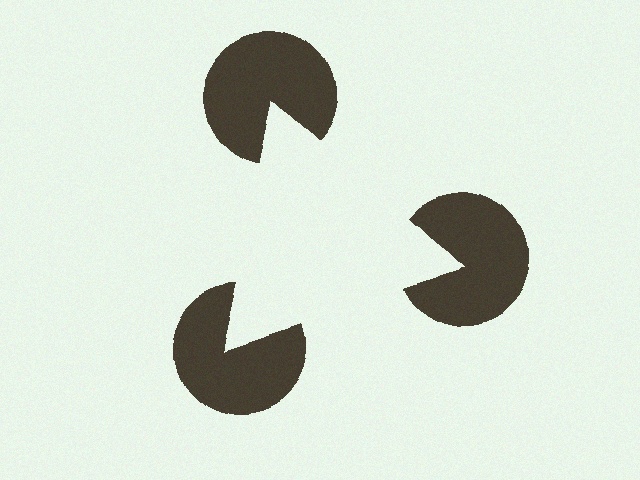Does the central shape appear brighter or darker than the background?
It typically appears slightly brighter than the background, even though no actual brightness change is drawn.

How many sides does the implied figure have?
3 sides.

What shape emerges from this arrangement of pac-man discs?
An illusory triangle — its edges are inferred from the aligned wedge cuts in the pac-man discs, not physically drawn.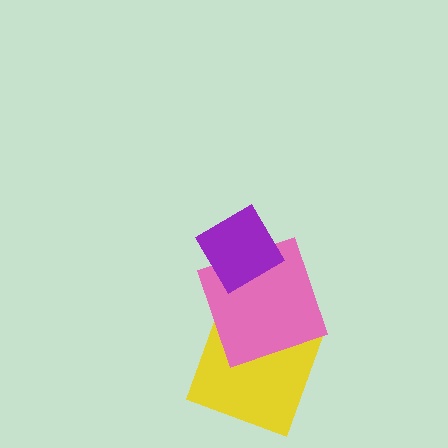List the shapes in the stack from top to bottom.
From top to bottom: the purple diamond, the pink square, the yellow square.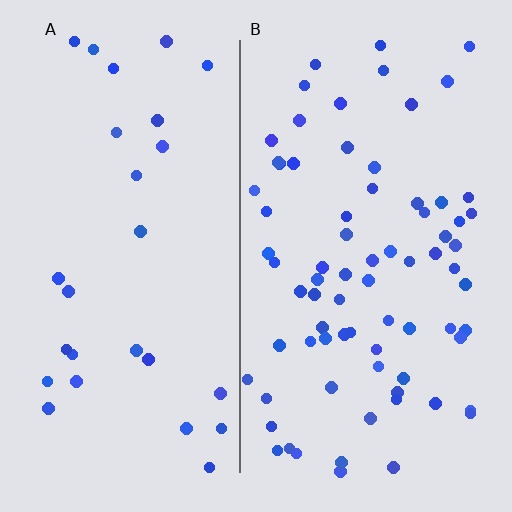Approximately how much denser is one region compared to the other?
Approximately 2.7× — region B over region A.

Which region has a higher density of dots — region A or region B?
B (the right).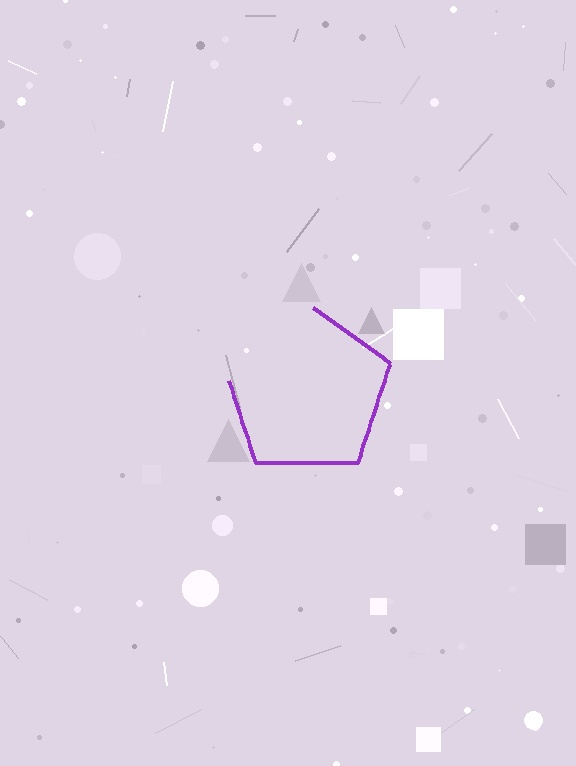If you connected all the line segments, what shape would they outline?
They would outline a pentagon.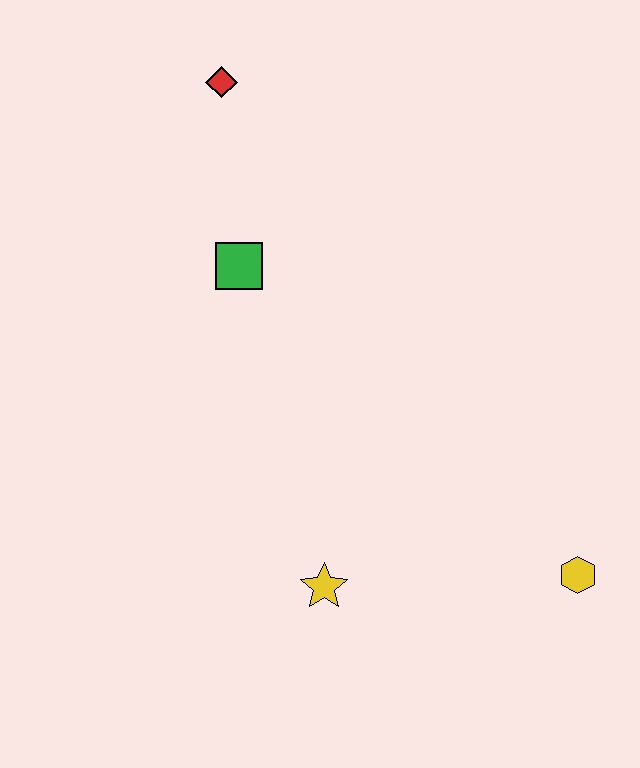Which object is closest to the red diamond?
The green square is closest to the red diamond.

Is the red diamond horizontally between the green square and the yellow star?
No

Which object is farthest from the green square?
The yellow hexagon is farthest from the green square.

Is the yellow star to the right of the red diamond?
Yes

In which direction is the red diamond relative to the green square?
The red diamond is above the green square.